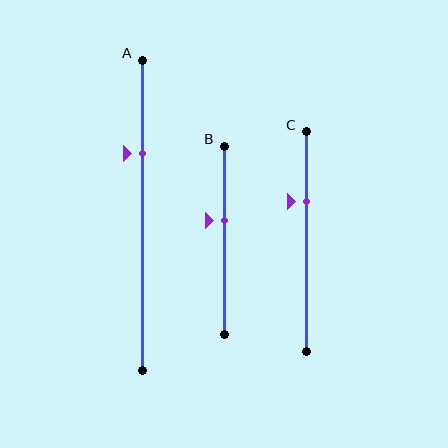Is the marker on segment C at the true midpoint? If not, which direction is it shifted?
No, the marker on segment C is shifted upward by about 18% of the segment length.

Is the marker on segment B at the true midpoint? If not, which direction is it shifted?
No, the marker on segment B is shifted upward by about 10% of the segment length.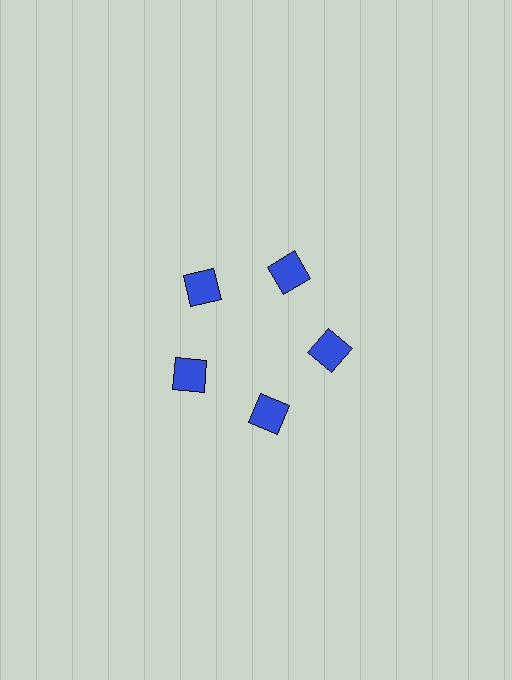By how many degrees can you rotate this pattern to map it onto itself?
The pattern maps onto itself every 72 degrees of rotation.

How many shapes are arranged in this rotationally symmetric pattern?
There are 5 shapes, arranged in 5 groups of 1.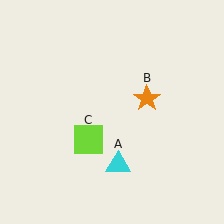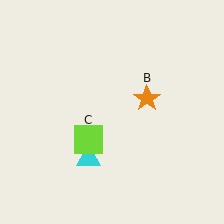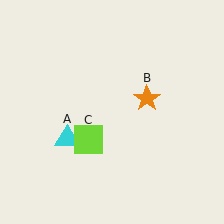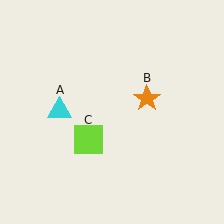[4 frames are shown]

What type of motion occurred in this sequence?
The cyan triangle (object A) rotated clockwise around the center of the scene.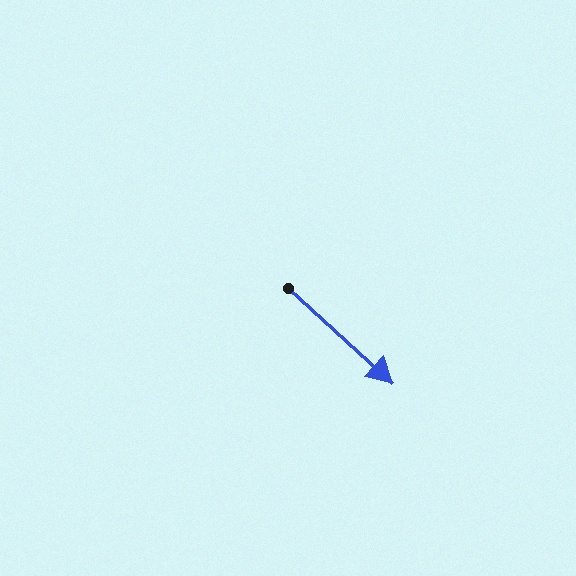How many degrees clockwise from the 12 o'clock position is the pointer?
Approximately 132 degrees.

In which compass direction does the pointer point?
Southeast.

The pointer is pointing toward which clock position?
Roughly 4 o'clock.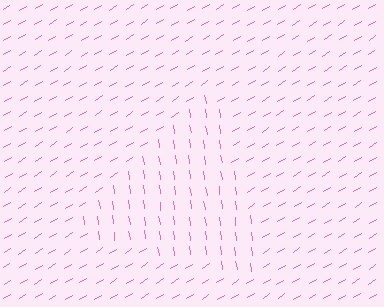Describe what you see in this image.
The image is filled with small pink line segments. A triangle region in the image has lines oriented differently from the surrounding lines, creating a visible texture boundary.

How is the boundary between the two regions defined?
The boundary is defined purely by a change in line orientation (approximately 66 degrees difference). All lines are the same color and thickness.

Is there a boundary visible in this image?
Yes, there is a texture boundary formed by a change in line orientation.